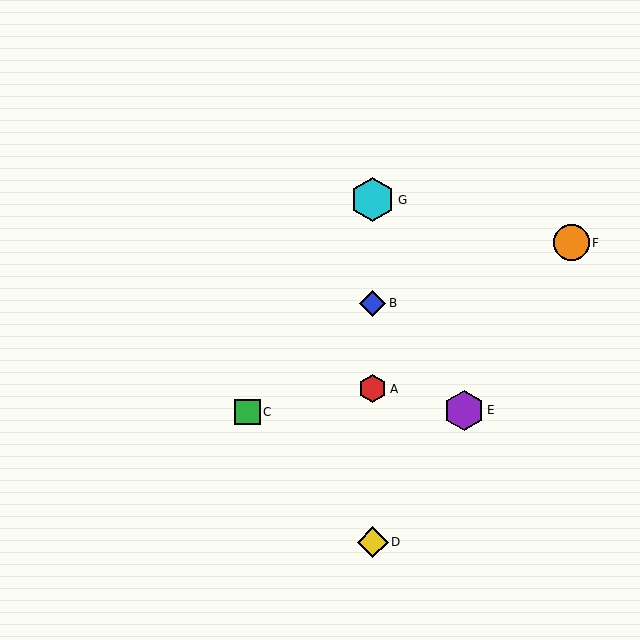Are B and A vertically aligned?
Yes, both are at x≈373.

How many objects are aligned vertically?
4 objects (A, B, D, G) are aligned vertically.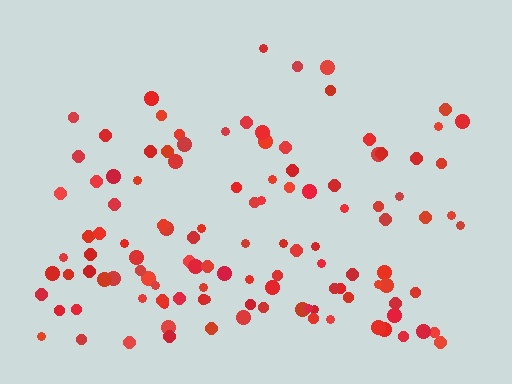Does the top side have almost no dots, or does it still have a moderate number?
Still a moderate number, just noticeably fewer than the bottom.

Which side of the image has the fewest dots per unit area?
The top.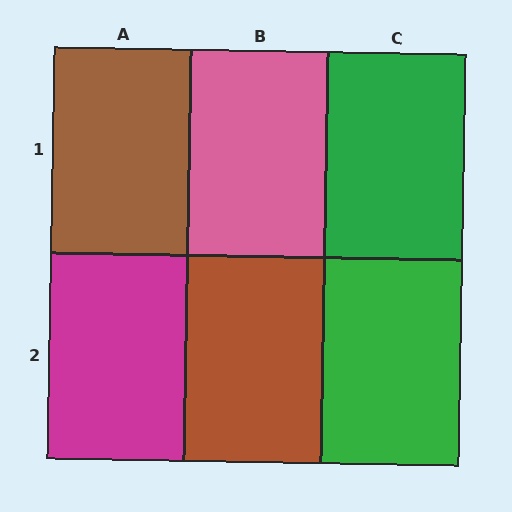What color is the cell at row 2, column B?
Brown.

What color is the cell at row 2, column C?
Green.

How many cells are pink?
1 cell is pink.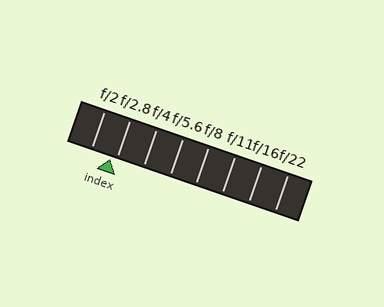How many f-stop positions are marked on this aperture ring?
There are 8 f-stop positions marked.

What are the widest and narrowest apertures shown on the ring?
The widest aperture shown is f/2 and the narrowest is f/22.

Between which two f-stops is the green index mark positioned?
The index mark is between f/2 and f/2.8.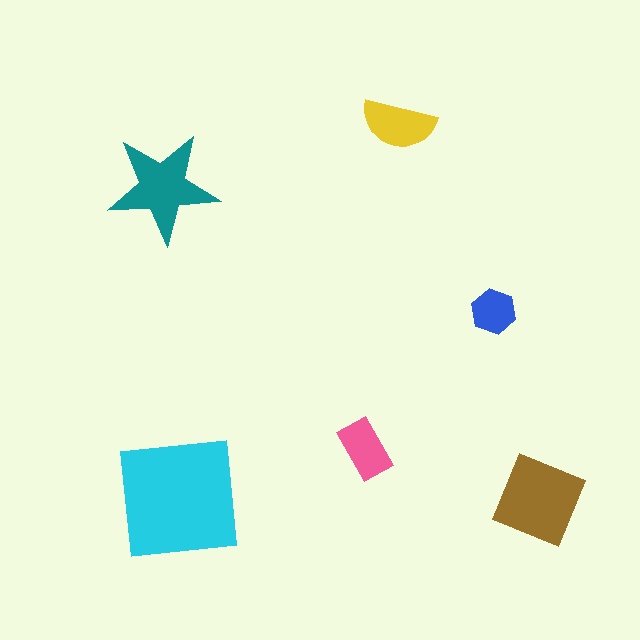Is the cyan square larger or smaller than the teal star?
Larger.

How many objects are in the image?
There are 6 objects in the image.